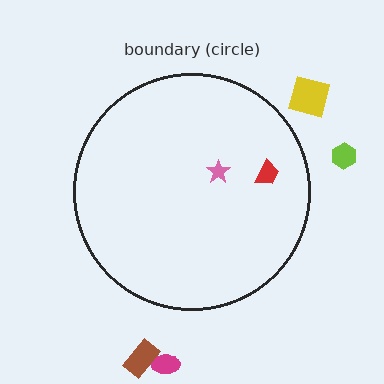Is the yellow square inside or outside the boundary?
Outside.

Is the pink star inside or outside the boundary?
Inside.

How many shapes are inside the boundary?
2 inside, 4 outside.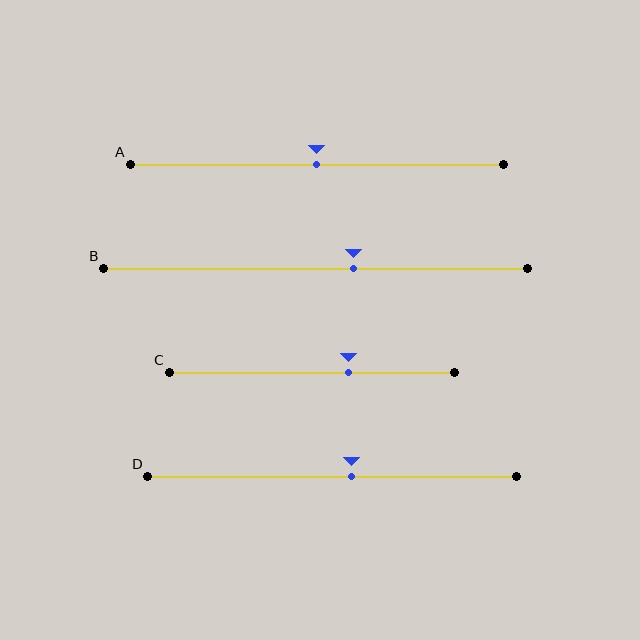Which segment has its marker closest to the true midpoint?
Segment A has its marker closest to the true midpoint.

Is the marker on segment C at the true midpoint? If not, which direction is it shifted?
No, the marker on segment C is shifted to the right by about 13% of the segment length.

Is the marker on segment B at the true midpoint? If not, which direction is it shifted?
No, the marker on segment B is shifted to the right by about 9% of the segment length.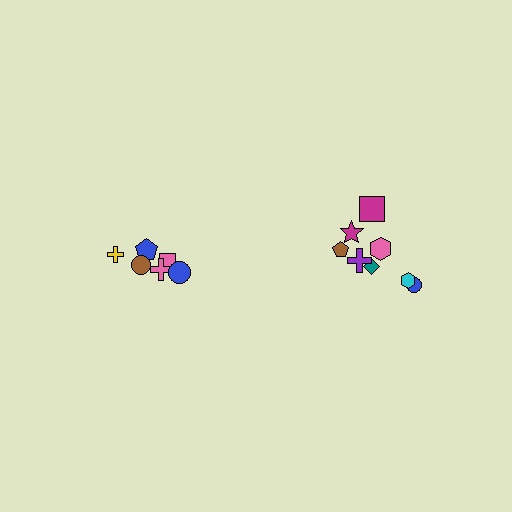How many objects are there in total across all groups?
There are 14 objects.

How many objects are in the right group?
There are 8 objects.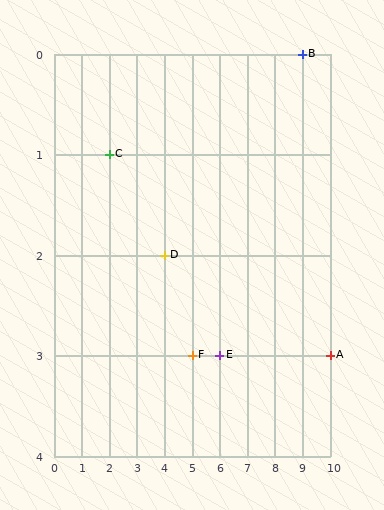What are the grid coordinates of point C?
Point C is at grid coordinates (2, 1).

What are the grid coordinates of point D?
Point D is at grid coordinates (4, 2).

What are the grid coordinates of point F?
Point F is at grid coordinates (5, 3).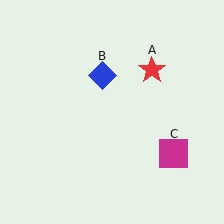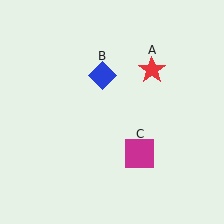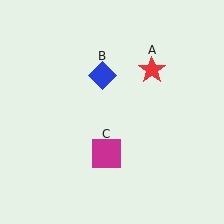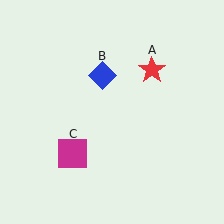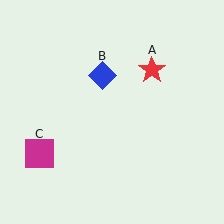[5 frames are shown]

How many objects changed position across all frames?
1 object changed position: magenta square (object C).